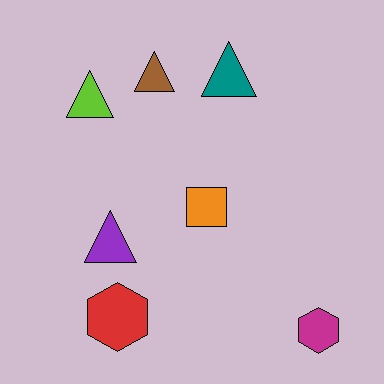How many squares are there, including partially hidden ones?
There is 1 square.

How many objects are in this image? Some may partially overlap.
There are 7 objects.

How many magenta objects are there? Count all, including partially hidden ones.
There is 1 magenta object.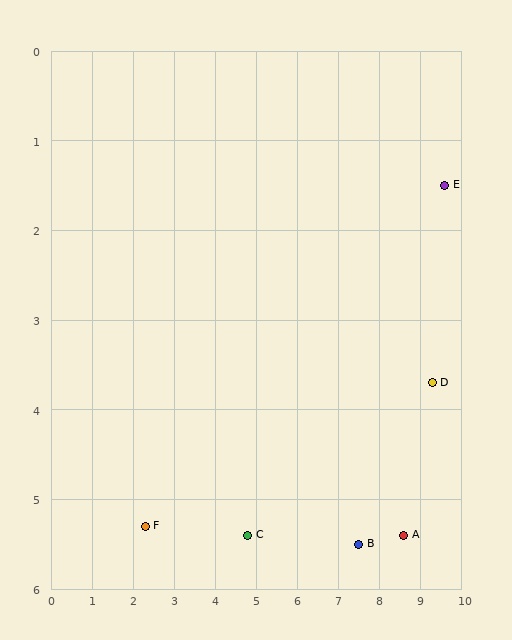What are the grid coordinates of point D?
Point D is at approximately (9.3, 3.7).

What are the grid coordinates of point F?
Point F is at approximately (2.3, 5.3).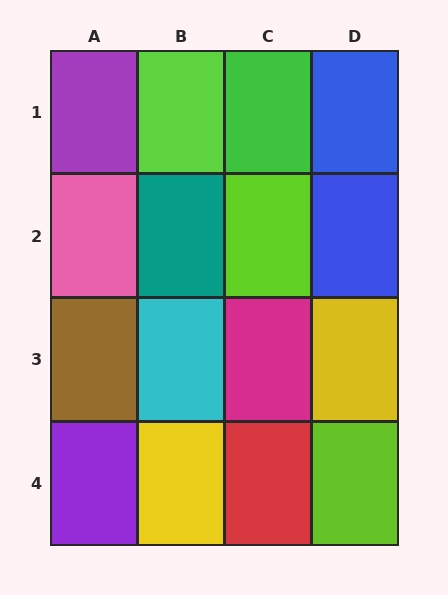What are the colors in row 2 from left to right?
Pink, teal, lime, blue.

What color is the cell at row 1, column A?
Purple.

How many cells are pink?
1 cell is pink.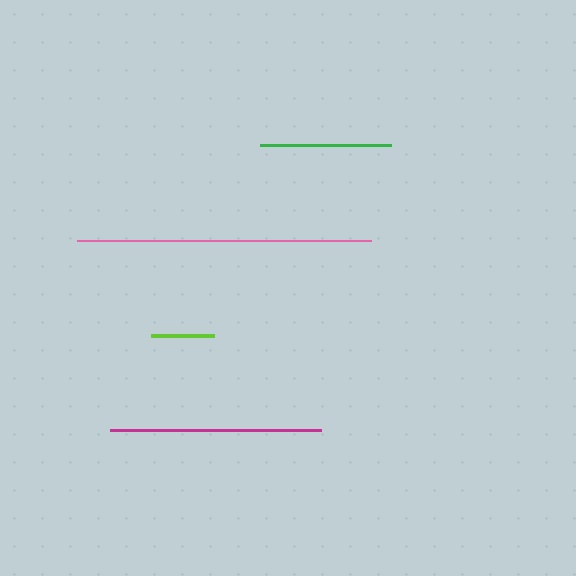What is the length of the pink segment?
The pink segment is approximately 294 pixels long.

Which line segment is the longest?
The pink line is the longest at approximately 294 pixels.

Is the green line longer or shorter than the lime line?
The green line is longer than the lime line.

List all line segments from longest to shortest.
From longest to shortest: pink, magenta, green, lime.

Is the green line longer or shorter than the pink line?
The pink line is longer than the green line.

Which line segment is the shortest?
The lime line is the shortest at approximately 62 pixels.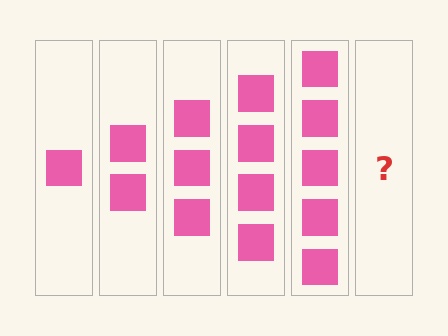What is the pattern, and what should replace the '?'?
The pattern is that each step adds one more square. The '?' should be 6 squares.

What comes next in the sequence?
The next element should be 6 squares.